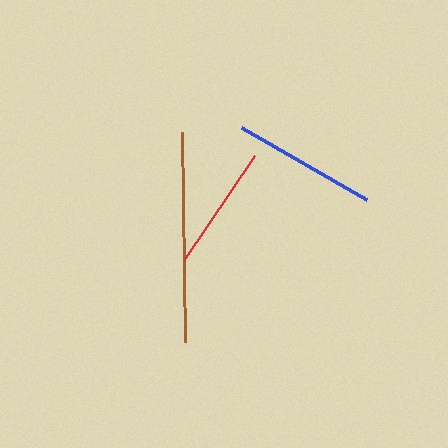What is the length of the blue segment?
The blue segment is approximately 144 pixels long.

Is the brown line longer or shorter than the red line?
The brown line is longer than the red line.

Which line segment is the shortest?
The red line is the shortest at approximately 127 pixels.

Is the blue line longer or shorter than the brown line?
The brown line is longer than the blue line.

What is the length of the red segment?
The red segment is approximately 127 pixels long.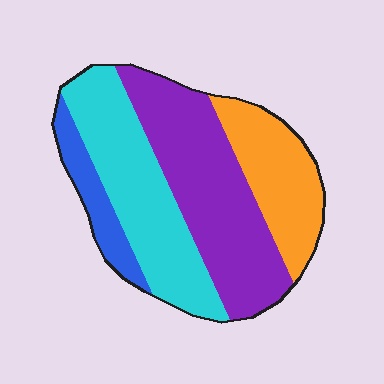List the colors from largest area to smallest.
From largest to smallest: purple, cyan, orange, blue.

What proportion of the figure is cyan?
Cyan covers about 30% of the figure.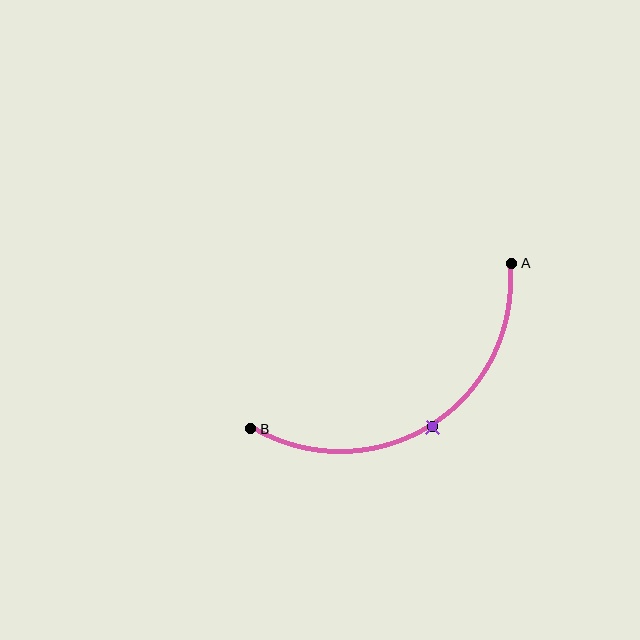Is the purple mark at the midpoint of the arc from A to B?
Yes. The purple mark lies on the arc at equal arc-length from both A and B — it is the arc midpoint.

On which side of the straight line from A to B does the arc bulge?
The arc bulges below the straight line connecting A and B.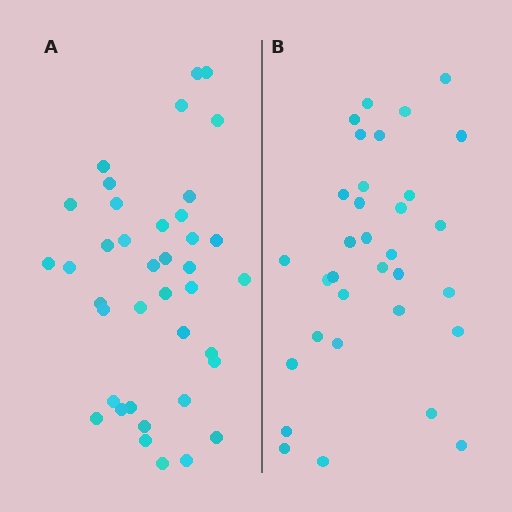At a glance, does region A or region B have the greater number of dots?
Region A (the left region) has more dots.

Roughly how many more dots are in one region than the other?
Region A has about 6 more dots than region B.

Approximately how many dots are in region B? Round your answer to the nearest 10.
About 30 dots. (The exact count is 33, which rounds to 30.)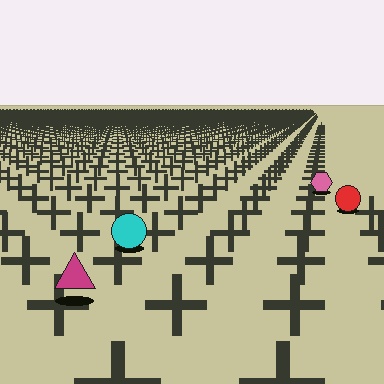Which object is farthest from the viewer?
The pink hexagon is farthest from the viewer. It appears smaller and the ground texture around it is denser.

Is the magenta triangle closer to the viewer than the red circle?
Yes. The magenta triangle is closer — you can tell from the texture gradient: the ground texture is coarser near it.